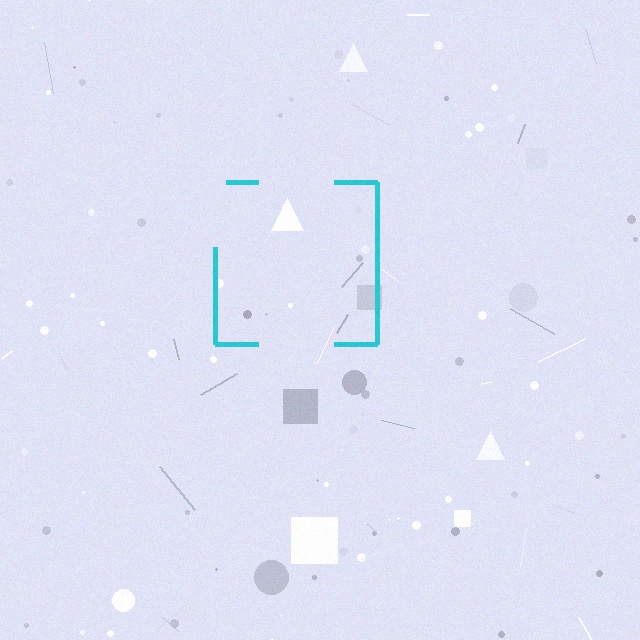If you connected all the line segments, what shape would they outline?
They would outline a square.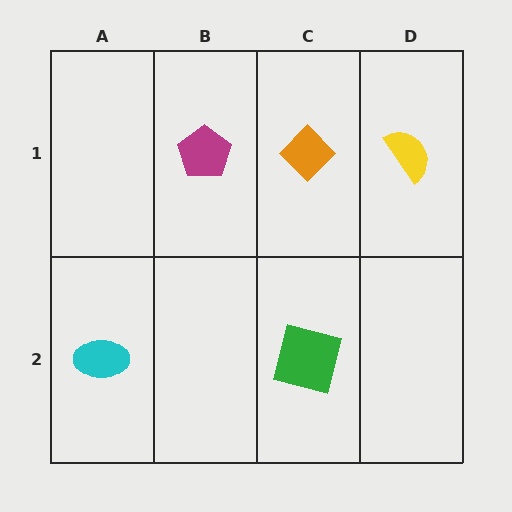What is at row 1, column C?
An orange diamond.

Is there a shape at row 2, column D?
No, that cell is empty.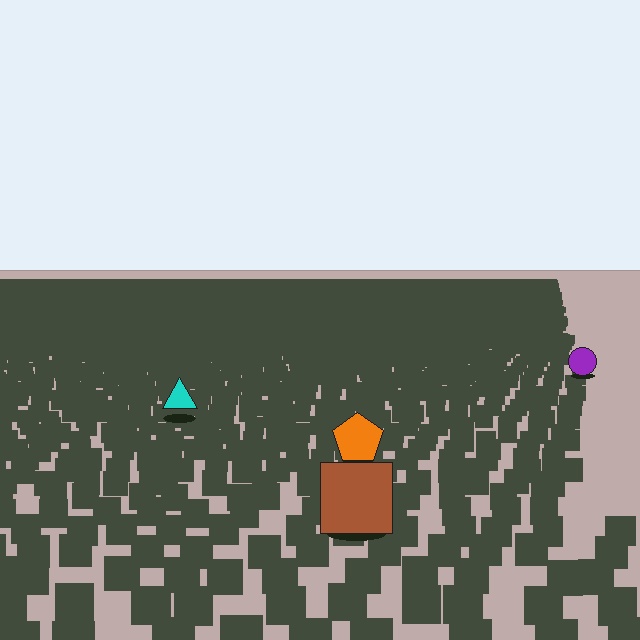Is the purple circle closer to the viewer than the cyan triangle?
No. The cyan triangle is closer — you can tell from the texture gradient: the ground texture is coarser near it.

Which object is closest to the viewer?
The brown square is closest. The texture marks near it are larger and more spread out.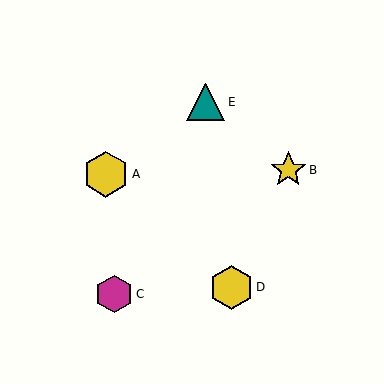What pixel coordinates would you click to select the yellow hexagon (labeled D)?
Click at (231, 287) to select the yellow hexagon D.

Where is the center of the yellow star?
The center of the yellow star is at (288, 170).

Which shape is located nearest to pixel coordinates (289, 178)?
The yellow star (labeled B) at (288, 170) is nearest to that location.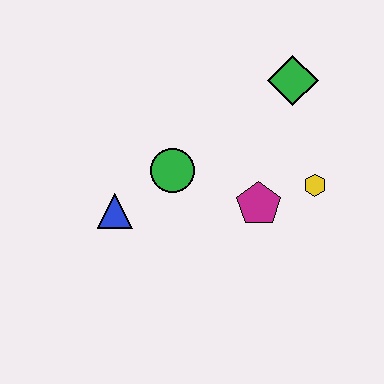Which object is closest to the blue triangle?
The green circle is closest to the blue triangle.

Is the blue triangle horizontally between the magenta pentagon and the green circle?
No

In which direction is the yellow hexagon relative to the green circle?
The yellow hexagon is to the right of the green circle.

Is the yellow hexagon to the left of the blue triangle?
No